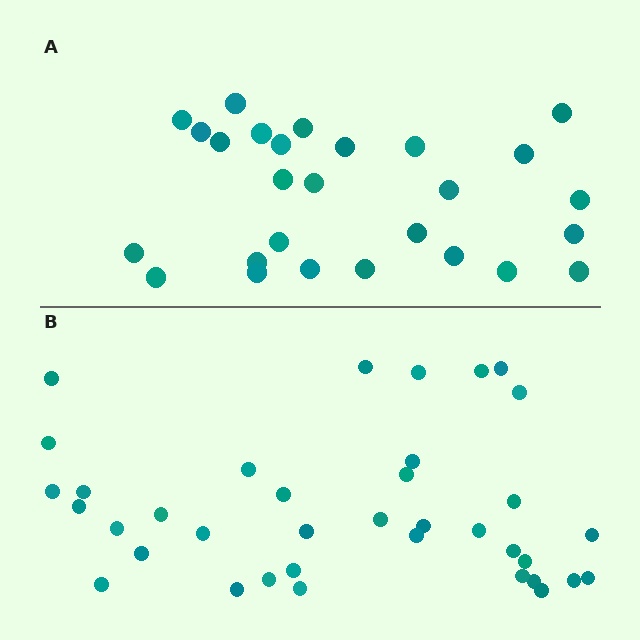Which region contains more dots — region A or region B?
Region B (the bottom region) has more dots.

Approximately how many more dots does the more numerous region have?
Region B has roughly 10 or so more dots than region A.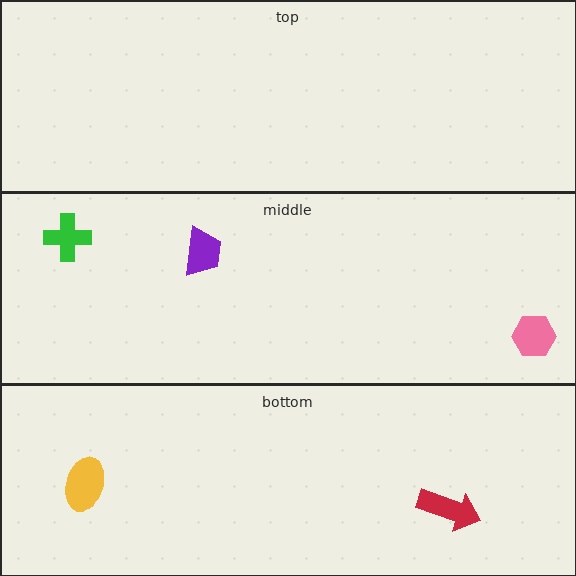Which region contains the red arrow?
The bottom region.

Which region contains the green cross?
The middle region.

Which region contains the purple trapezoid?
The middle region.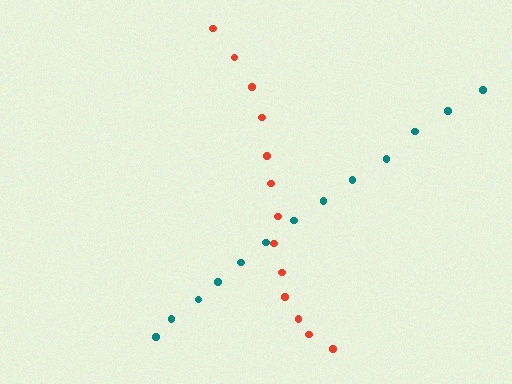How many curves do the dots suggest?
There are 2 distinct paths.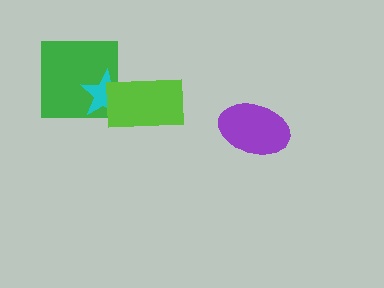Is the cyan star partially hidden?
Yes, it is partially covered by another shape.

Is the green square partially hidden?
Yes, it is partially covered by another shape.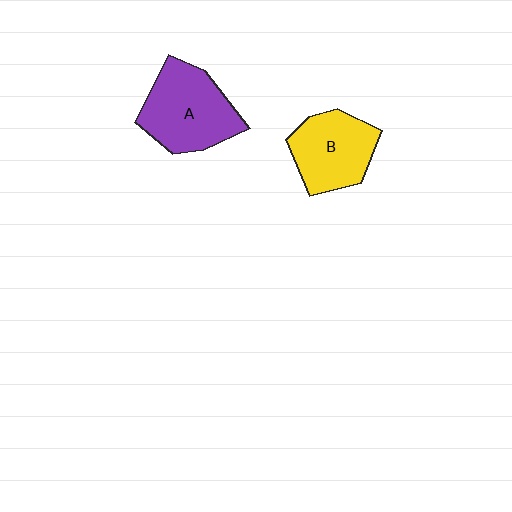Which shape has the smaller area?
Shape B (yellow).